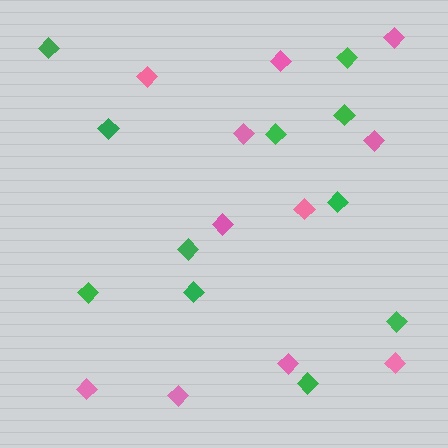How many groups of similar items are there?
There are 2 groups: one group of pink diamonds (11) and one group of green diamonds (11).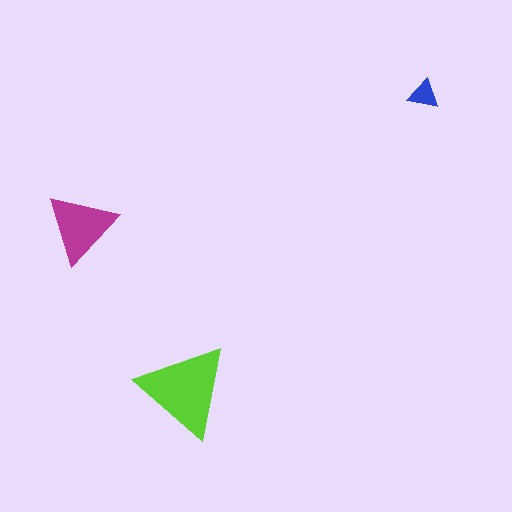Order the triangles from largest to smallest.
the lime one, the magenta one, the blue one.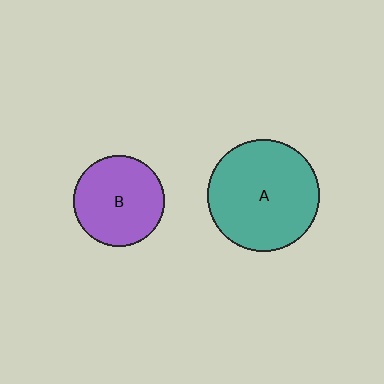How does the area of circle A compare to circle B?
Approximately 1.6 times.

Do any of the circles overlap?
No, none of the circles overlap.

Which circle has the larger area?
Circle A (teal).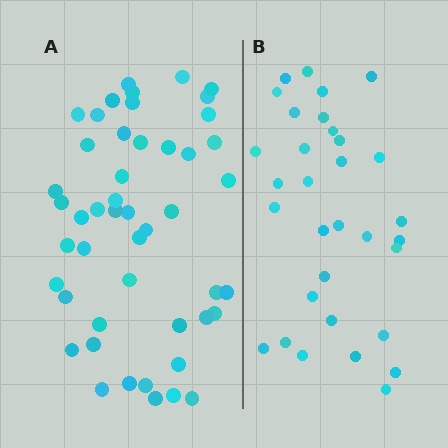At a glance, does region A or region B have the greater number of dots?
Region A (the left region) has more dots.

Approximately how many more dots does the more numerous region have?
Region A has approximately 15 more dots than region B.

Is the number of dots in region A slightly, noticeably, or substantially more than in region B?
Region A has substantially more. The ratio is roughly 1.5 to 1.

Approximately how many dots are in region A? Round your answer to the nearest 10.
About 50 dots. (The exact count is 48, which rounds to 50.)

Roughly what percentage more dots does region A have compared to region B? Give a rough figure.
About 50% more.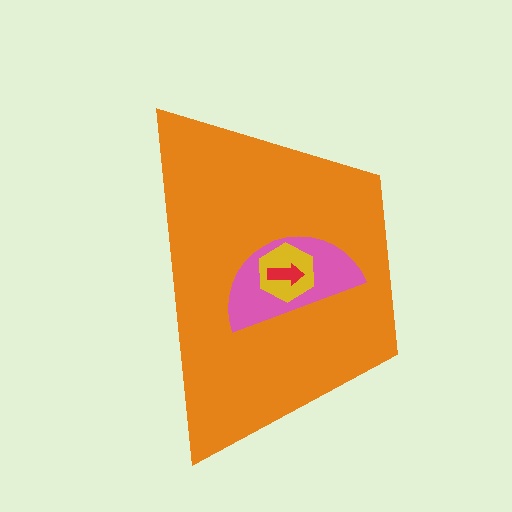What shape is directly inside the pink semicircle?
The yellow hexagon.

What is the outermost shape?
The orange trapezoid.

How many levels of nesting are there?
4.